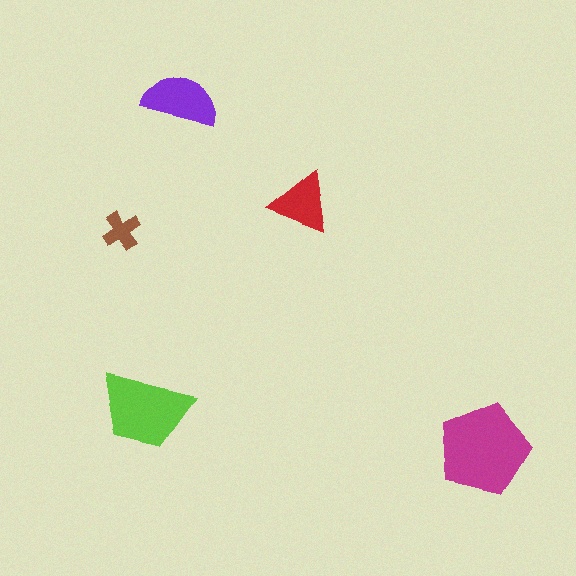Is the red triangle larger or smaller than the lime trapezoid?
Smaller.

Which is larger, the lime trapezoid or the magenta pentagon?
The magenta pentagon.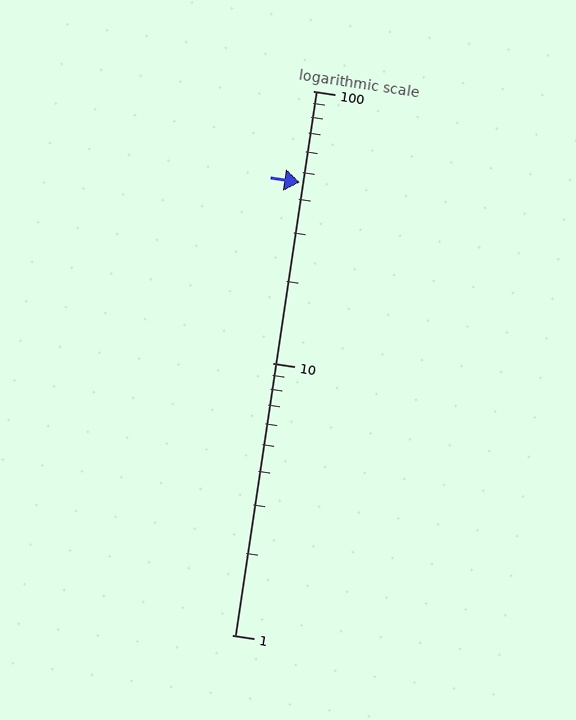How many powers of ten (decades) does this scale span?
The scale spans 2 decades, from 1 to 100.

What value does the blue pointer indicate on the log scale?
The pointer indicates approximately 46.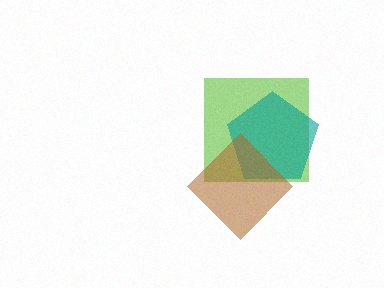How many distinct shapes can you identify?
There are 3 distinct shapes: a lime square, a teal pentagon, a brown diamond.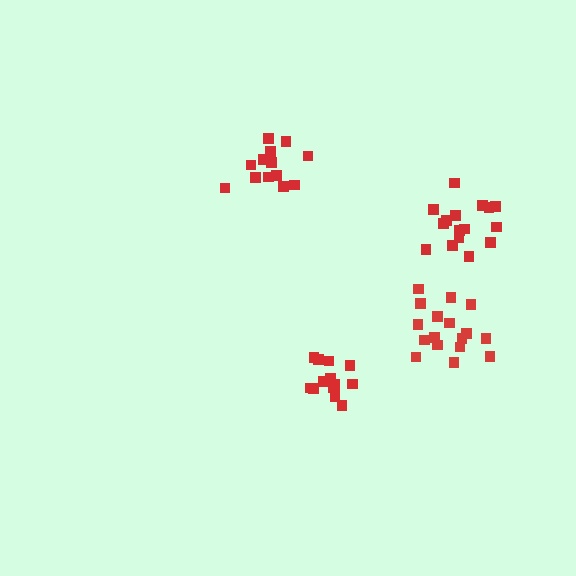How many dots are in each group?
Group 1: 17 dots, Group 2: 13 dots, Group 3: 14 dots, Group 4: 16 dots (60 total).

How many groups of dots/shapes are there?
There are 4 groups.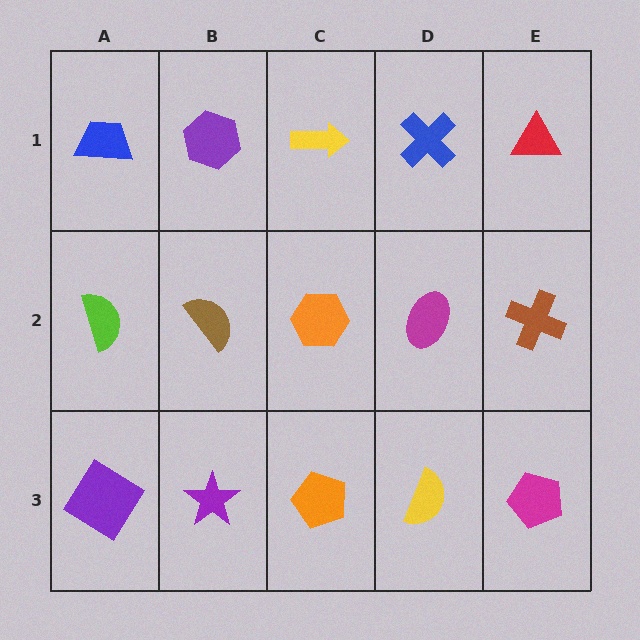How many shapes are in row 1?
5 shapes.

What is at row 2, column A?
A lime semicircle.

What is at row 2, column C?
An orange hexagon.